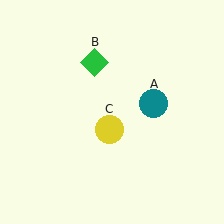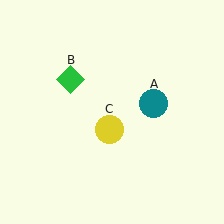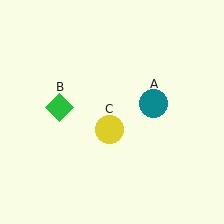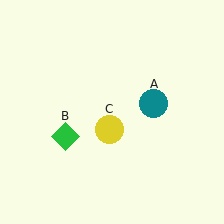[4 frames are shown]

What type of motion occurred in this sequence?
The green diamond (object B) rotated counterclockwise around the center of the scene.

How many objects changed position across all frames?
1 object changed position: green diamond (object B).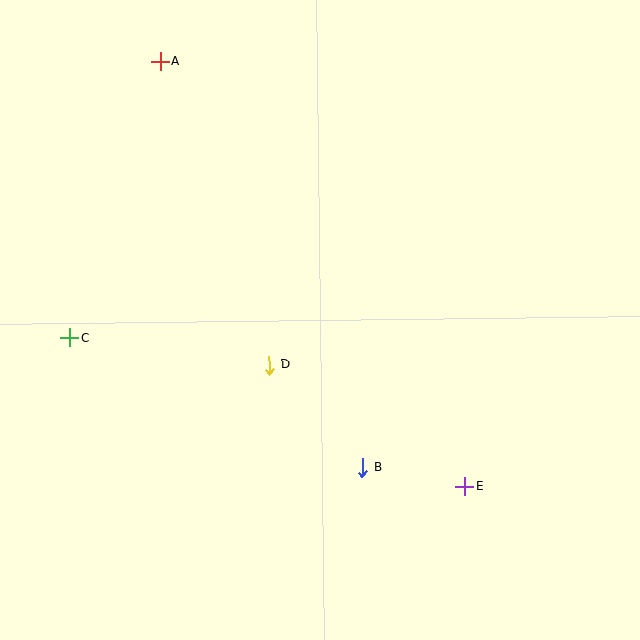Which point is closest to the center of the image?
Point D at (269, 365) is closest to the center.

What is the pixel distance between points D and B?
The distance between D and B is 139 pixels.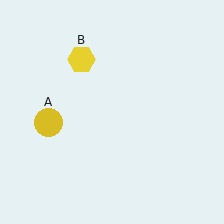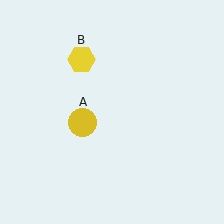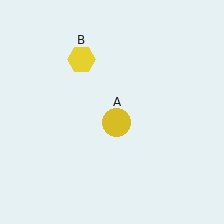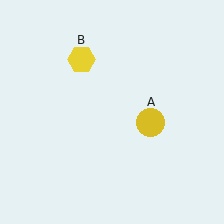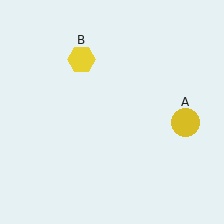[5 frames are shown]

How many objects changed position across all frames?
1 object changed position: yellow circle (object A).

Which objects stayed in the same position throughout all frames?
Yellow hexagon (object B) remained stationary.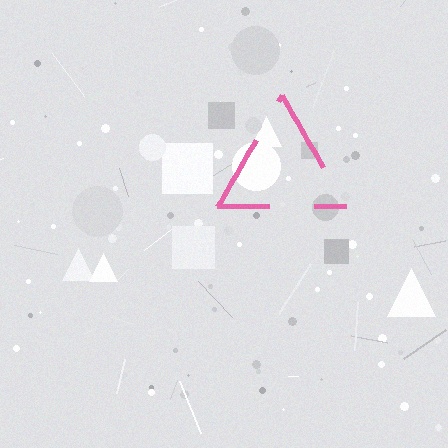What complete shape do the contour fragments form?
The contour fragments form a triangle.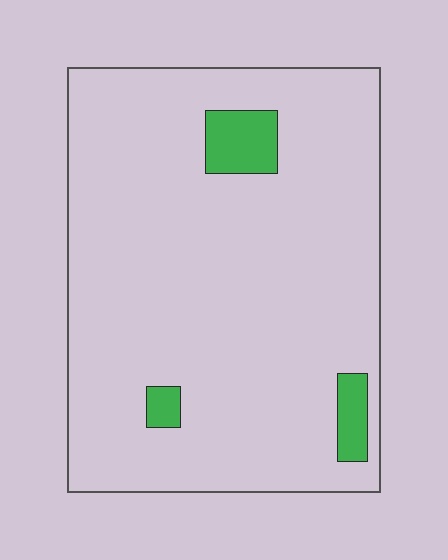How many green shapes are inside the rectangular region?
3.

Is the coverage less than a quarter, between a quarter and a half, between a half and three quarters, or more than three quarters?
Less than a quarter.